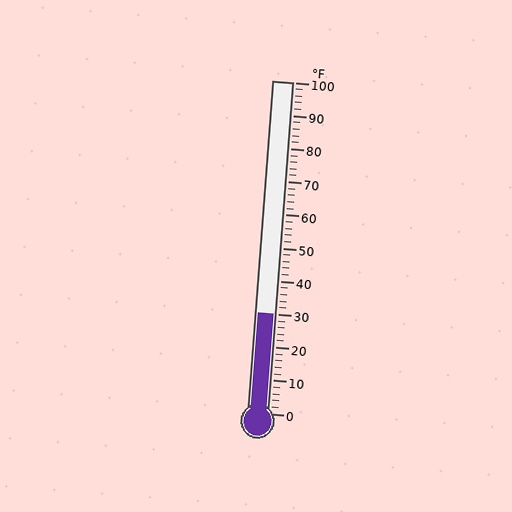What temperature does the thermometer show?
The thermometer shows approximately 30°F.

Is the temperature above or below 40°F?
The temperature is below 40°F.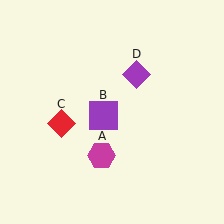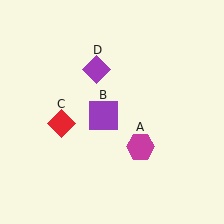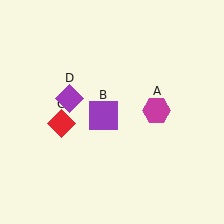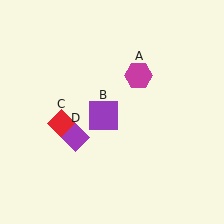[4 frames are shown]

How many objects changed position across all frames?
2 objects changed position: magenta hexagon (object A), purple diamond (object D).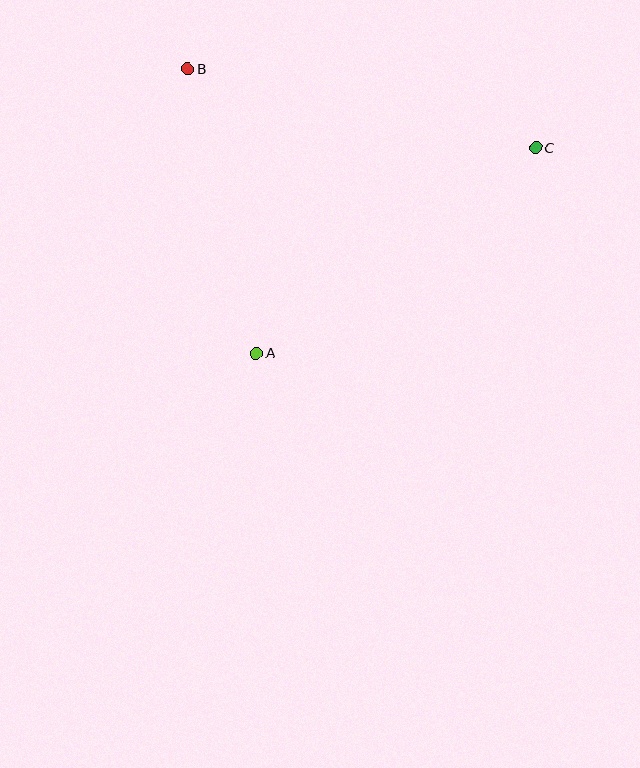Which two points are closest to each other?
Points A and B are closest to each other.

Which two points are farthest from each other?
Points B and C are farthest from each other.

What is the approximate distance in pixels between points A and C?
The distance between A and C is approximately 347 pixels.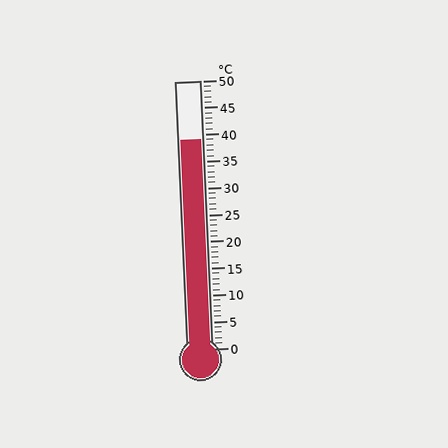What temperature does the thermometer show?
The thermometer shows approximately 39°C.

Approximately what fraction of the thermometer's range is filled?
The thermometer is filled to approximately 80% of its range.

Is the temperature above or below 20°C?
The temperature is above 20°C.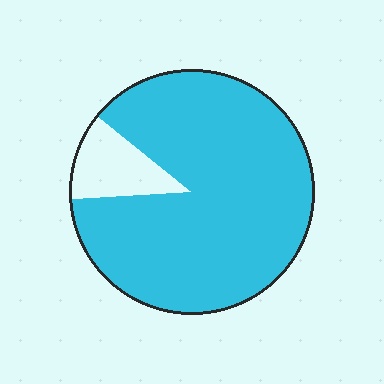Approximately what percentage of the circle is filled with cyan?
Approximately 90%.